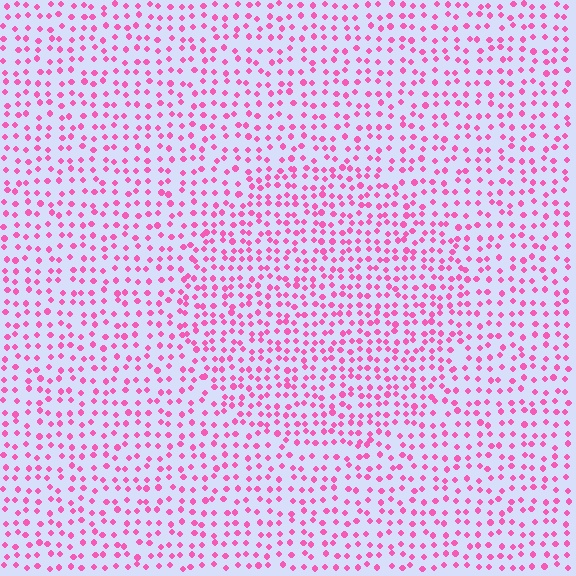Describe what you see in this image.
The image contains small pink elements arranged at two different densities. A circle-shaped region is visible where the elements are more densely packed than the surrounding area.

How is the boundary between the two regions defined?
The boundary is defined by a change in element density (approximately 1.5x ratio). All elements are the same color, size, and shape.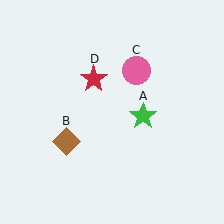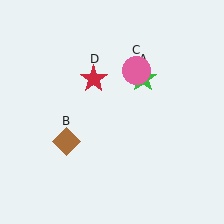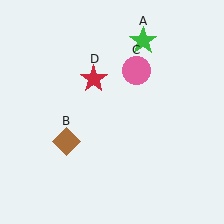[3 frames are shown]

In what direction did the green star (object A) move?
The green star (object A) moved up.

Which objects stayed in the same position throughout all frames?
Brown diamond (object B) and pink circle (object C) and red star (object D) remained stationary.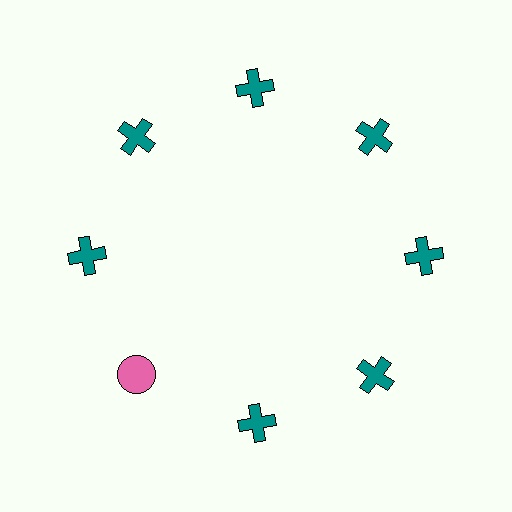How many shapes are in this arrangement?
There are 8 shapes arranged in a ring pattern.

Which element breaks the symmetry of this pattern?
The pink circle at roughly the 8 o'clock position breaks the symmetry. All other shapes are teal crosses.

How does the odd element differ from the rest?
It differs in both color (pink instead of teal) and shape (circle instead of cross).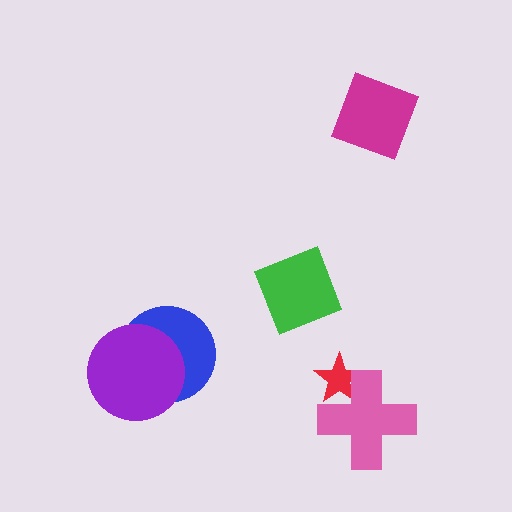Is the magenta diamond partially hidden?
No, no other shape covers it.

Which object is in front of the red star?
The pink cross is in front of the red star.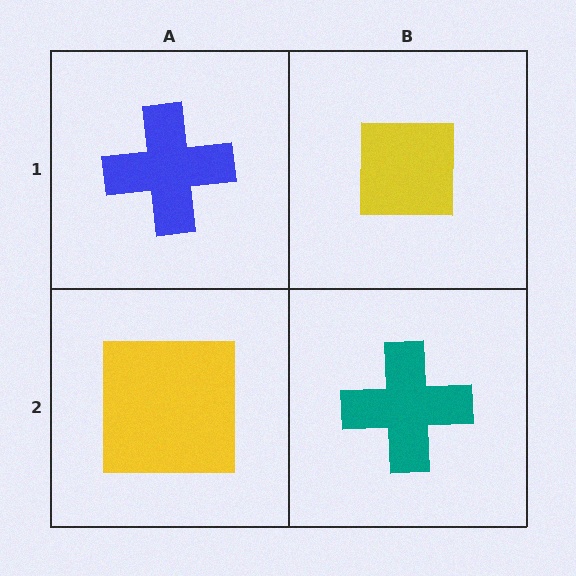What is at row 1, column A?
A blue cross.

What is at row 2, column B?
A teal cross.